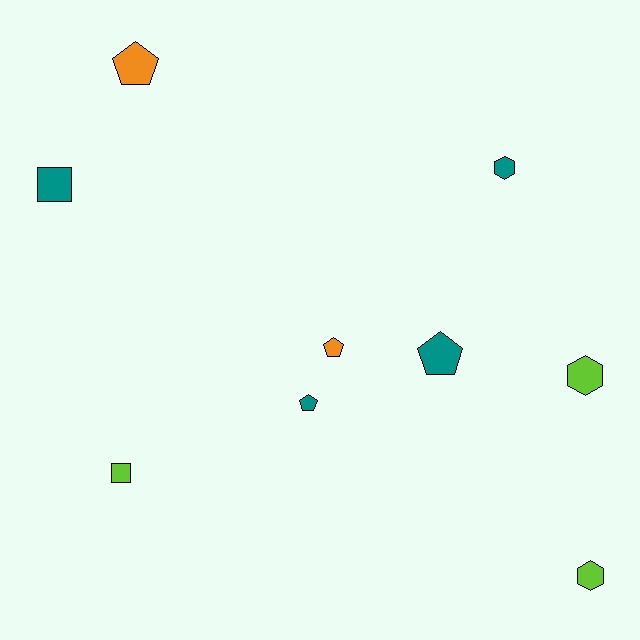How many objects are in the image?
There are 9 objects.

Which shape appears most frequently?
Pentagon, with 4 objects.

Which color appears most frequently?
Teal, with 4 objects.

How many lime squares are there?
There is 1 lime square.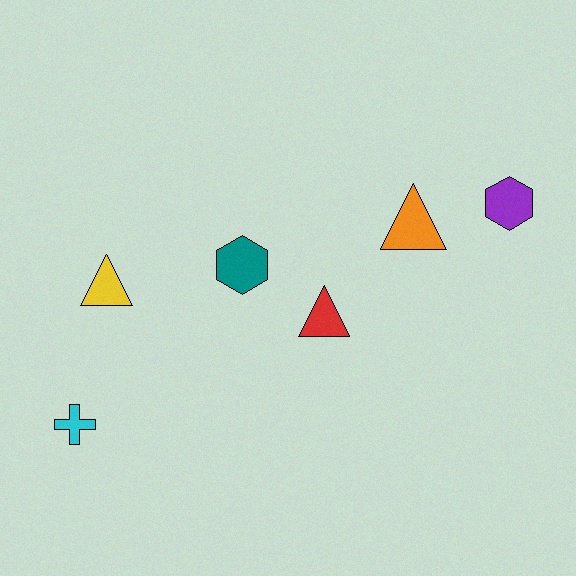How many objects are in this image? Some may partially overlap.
There are 6 objects.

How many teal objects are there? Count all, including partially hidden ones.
There is 1 teal object.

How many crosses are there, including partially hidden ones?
There is 1 cross.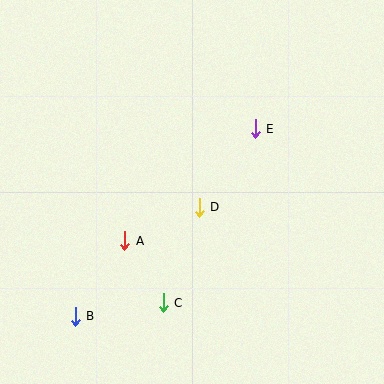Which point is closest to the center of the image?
Point D at (199, 207) is closest to the center.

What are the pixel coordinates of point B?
Point B is at (75, 316).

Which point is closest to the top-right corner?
Point E is closest to the top-right corner.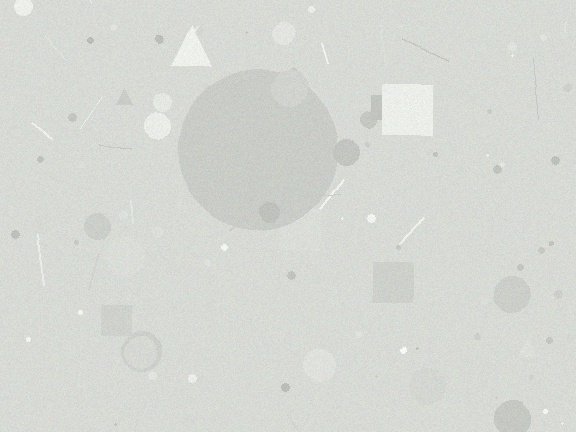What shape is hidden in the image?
A circle is hidden in the image.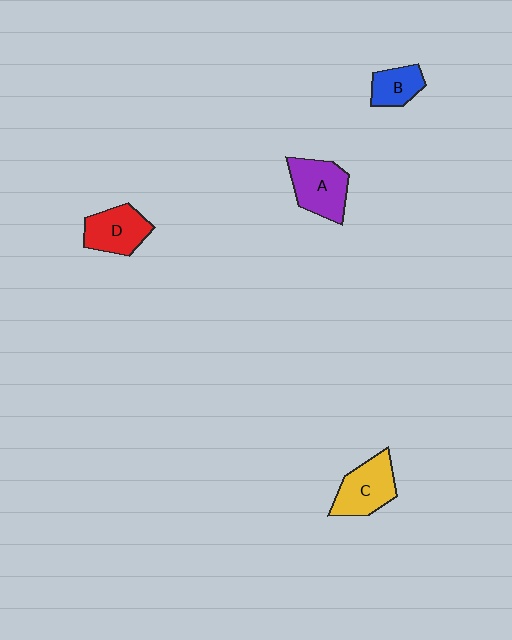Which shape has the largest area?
Shape A (purple).